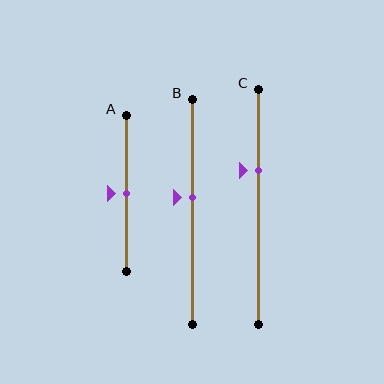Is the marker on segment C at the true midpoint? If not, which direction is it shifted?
No, the marker on segment C is shifted upward by about 16% of the segment length.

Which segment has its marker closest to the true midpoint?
Segment A has its marker closest to the true midpoint.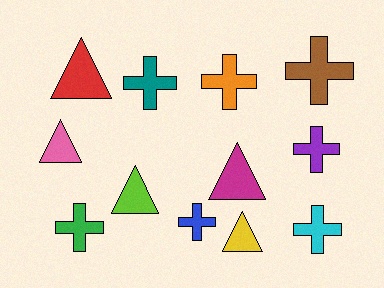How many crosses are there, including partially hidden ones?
There are 7 crosses.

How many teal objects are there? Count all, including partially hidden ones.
There is 1 teal object.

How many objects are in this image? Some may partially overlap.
There are 12 objects.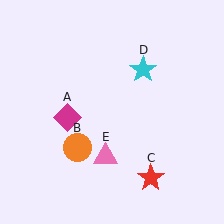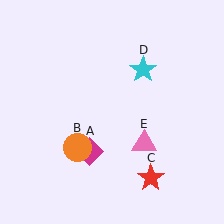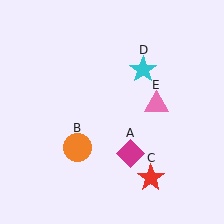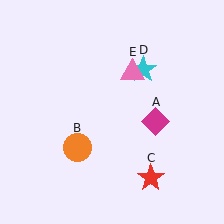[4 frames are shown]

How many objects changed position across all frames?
2 objects changed position: magenta diamond (object A), pink triangle (object E).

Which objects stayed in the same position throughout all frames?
Orange circle (object B) and red star (object C) and cyan star (object D) remained stationary.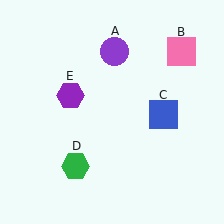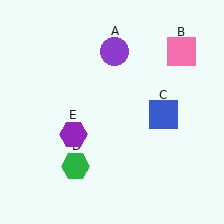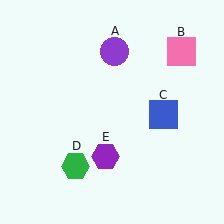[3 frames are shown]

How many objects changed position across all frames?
1 object changed position: purple hexagon (object E).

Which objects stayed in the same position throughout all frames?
Purple circle (object A) and pink square (object B) and blue square (object C) and green hexagon (object D) remained stationary.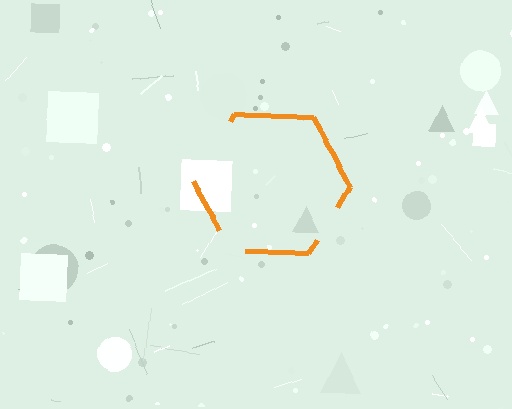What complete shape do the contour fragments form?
The contour fragments form a hexagon.